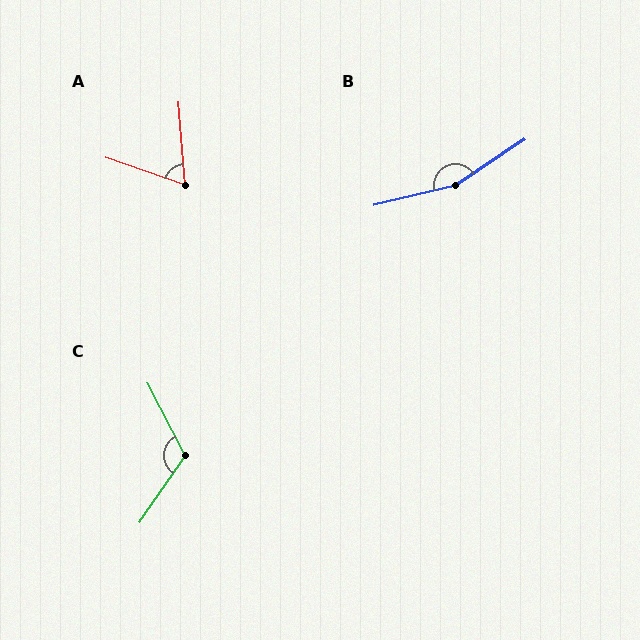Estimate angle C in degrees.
Approximately 118 degrees.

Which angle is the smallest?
A, at approximately 67 degrees.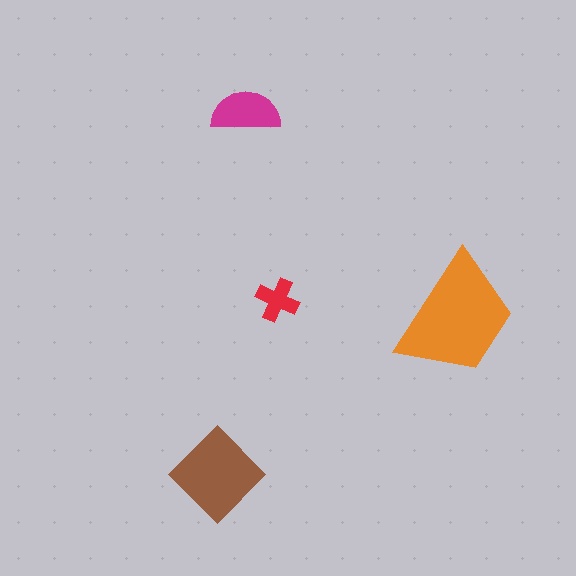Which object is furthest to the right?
The orange trapezoid is rightmost.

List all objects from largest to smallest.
The orange trapezoid, the brown diamond, the magenta semicircle, the red cross.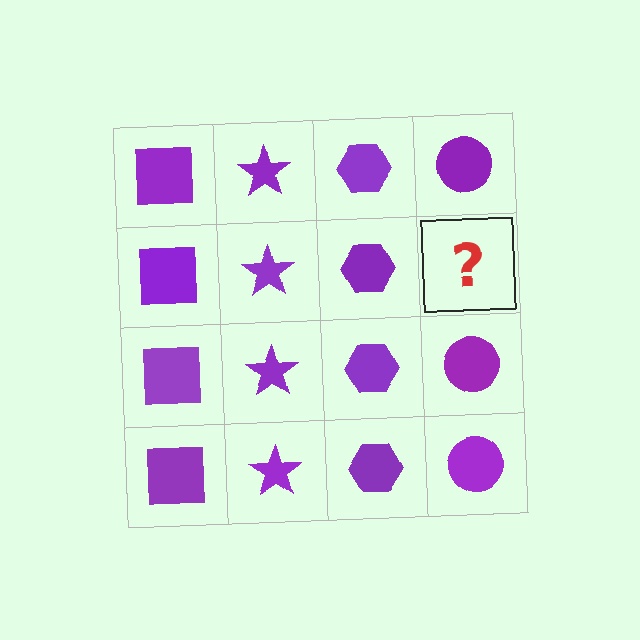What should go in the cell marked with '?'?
The missing cell should contain a purple circle.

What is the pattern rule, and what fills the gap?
The rule is that each column has a consistent shape. The gap should be filled with a purple circle.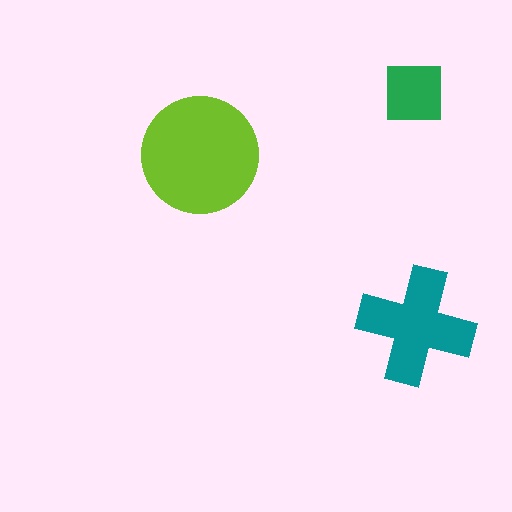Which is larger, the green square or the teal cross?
The teal cross.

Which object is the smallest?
The green square.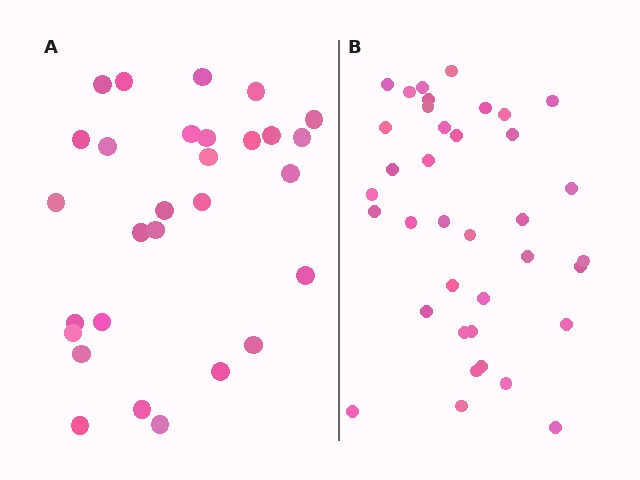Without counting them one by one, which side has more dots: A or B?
Region B (the right region) has more dots.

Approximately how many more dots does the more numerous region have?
Region B has roughly 8 or so more dots than region A.